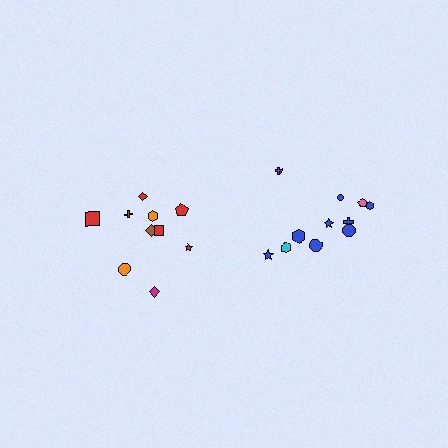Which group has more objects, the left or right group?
The right group.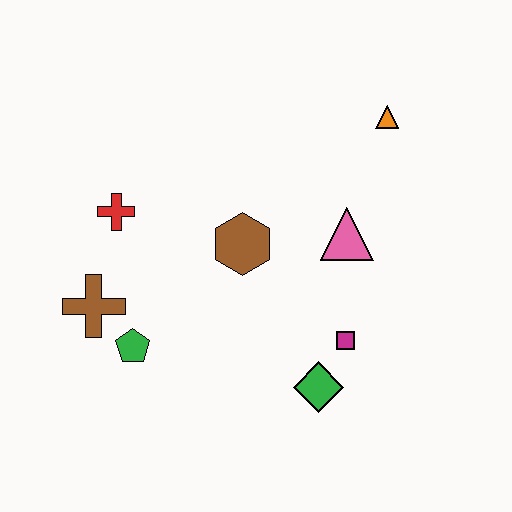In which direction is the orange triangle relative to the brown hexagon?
The orange triangle is to the right of the brown hexagon.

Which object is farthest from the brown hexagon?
The orange triangle is farthest from the brown hexagon.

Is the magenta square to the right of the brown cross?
Yes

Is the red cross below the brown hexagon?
No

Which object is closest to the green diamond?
The magenta square is closest to the green diamond.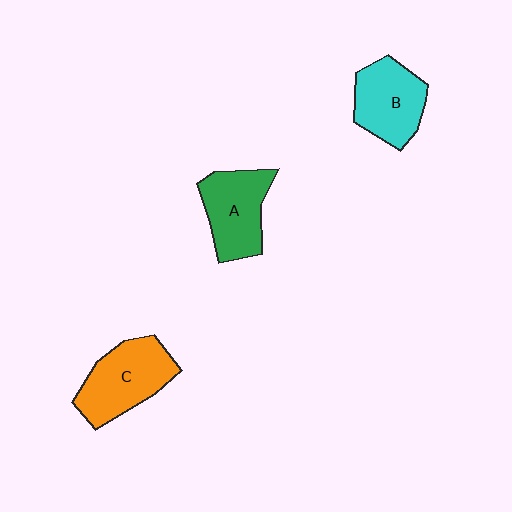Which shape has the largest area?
Shape C (orange).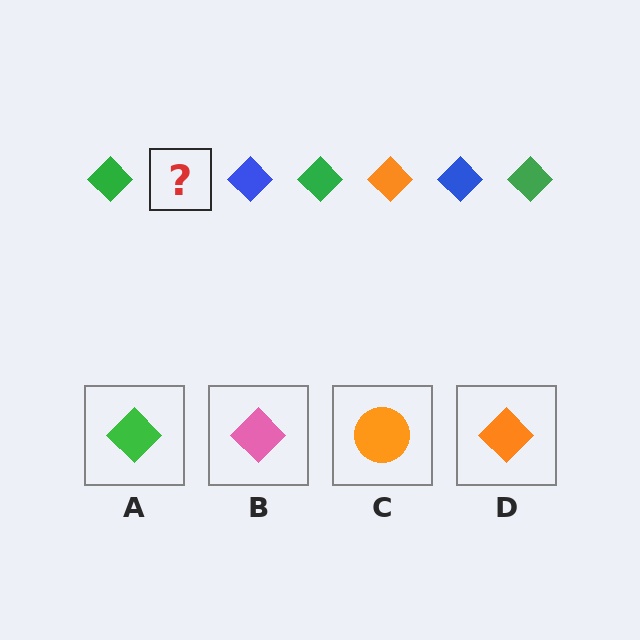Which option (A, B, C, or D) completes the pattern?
D.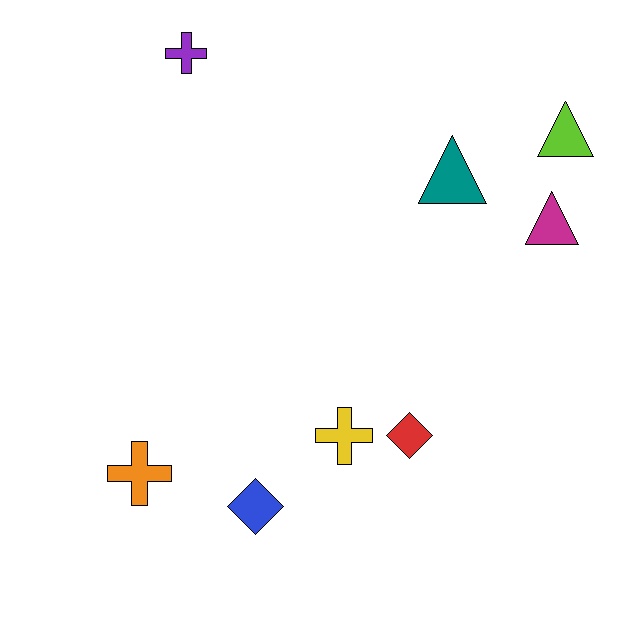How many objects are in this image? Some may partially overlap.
There are 8 objects.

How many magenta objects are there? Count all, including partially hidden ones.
There is 1 magenta object.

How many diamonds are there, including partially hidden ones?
There are 2 diamonds.